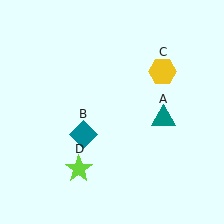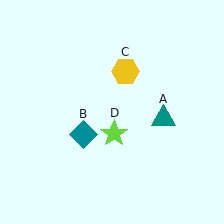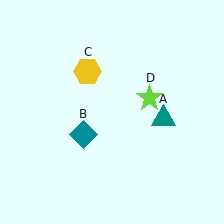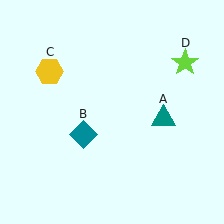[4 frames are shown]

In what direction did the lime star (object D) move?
The lime star (object D) moved up and to the right.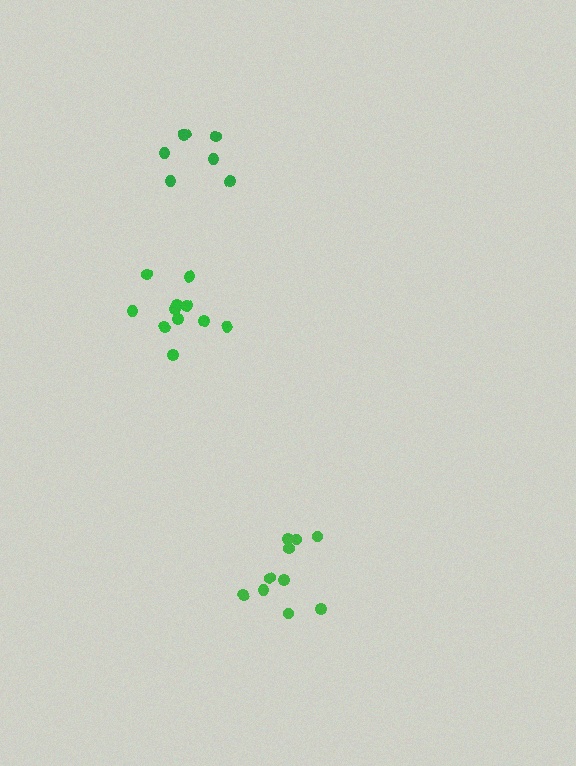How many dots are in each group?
Group 1: 7 dots, Group 2: 10 dots, Group 3: 11 dots (28 total).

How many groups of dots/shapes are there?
There are 3 groups.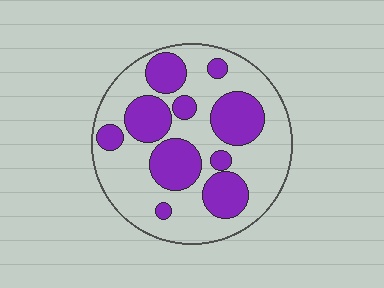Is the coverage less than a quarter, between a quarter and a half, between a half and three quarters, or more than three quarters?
Between a quarter and a half.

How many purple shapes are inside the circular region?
10.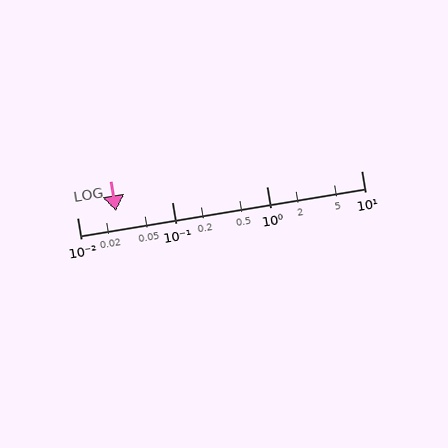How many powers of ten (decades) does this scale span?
The scale spans 3 decades, from 0.01 to 10.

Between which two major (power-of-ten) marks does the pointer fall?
The pointer is between 0.01 and 0.1.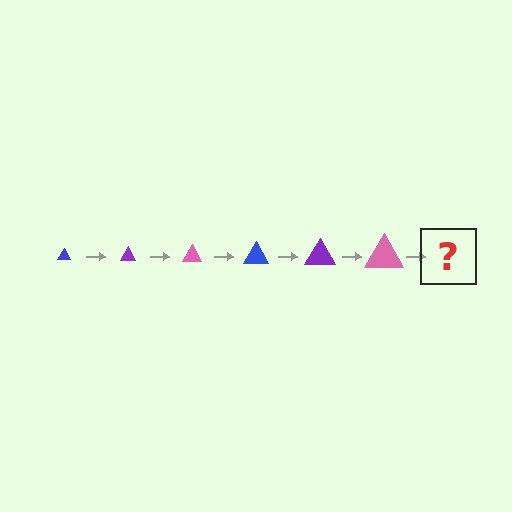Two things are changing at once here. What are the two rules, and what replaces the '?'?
The two rules are that the triangle grows larger each step and the color cycles through blue, purple, and pink. The '?' should be a blue triangle, larger than the previous one.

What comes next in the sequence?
The next element should be a blue triangle, larger than the previous one.